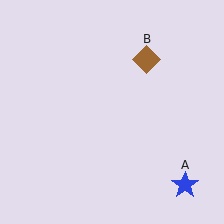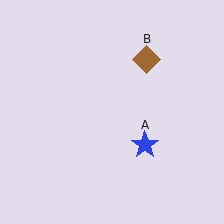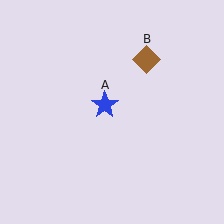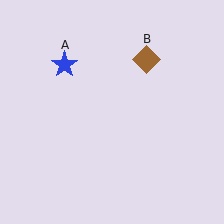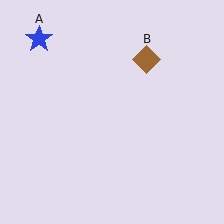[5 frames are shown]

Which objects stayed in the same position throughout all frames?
Brown diamond (object B) remained stationary.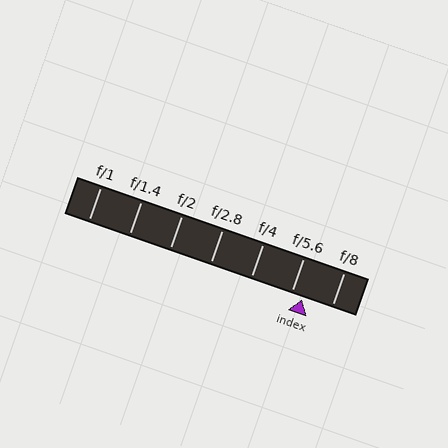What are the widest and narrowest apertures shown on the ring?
The widest aperture shown is f/1 and the narrowest is f/8.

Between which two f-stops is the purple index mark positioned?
The index mark is between f/5.6 and f/8.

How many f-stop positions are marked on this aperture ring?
There are 7 f-stop positions marked.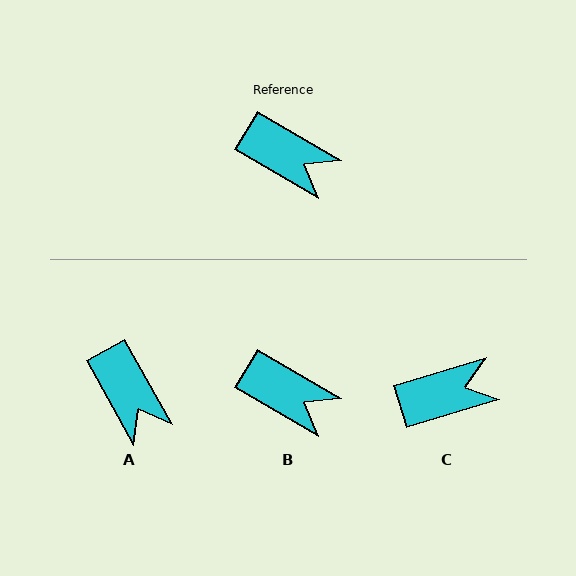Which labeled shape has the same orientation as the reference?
B.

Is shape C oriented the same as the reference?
No, it is off by about 47 degrees.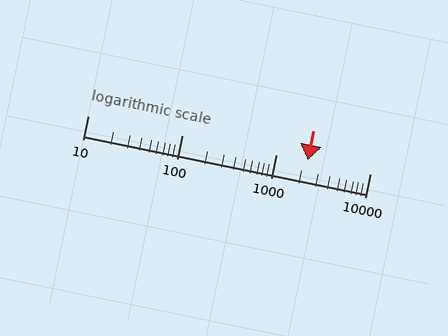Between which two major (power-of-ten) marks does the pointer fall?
The pointer is between 1000 and 10000.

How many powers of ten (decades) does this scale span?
The scale spans 3 decades, from 10 to 10000.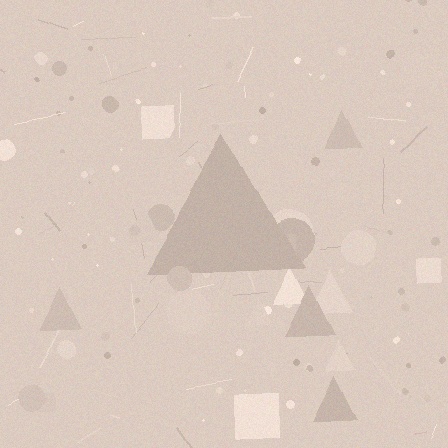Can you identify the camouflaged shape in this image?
The camouflaged shape is a triangle.